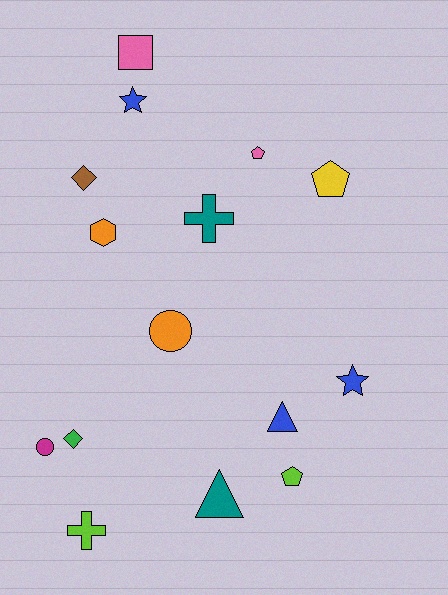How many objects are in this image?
There are 15 objects.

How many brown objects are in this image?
There is 1 brown object.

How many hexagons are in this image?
There is 1 hexagon.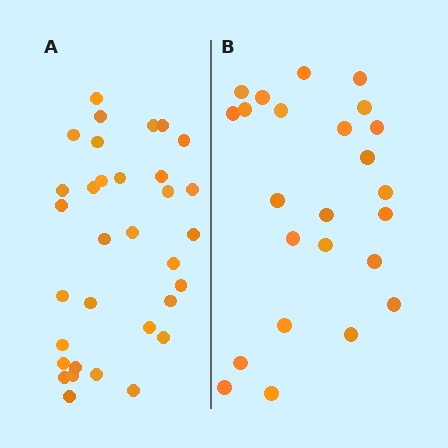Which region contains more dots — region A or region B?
Region A (the left region) has more dots.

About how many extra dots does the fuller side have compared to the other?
Region A has roughly 8 or so more dots than region B.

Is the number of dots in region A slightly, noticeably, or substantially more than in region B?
Region A has noticeably more, but not dramatically so. The ratio is roughly 1.4 to 1.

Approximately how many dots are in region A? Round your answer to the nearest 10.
About 30 dots. (The exact count is 33, which rounds to 30.)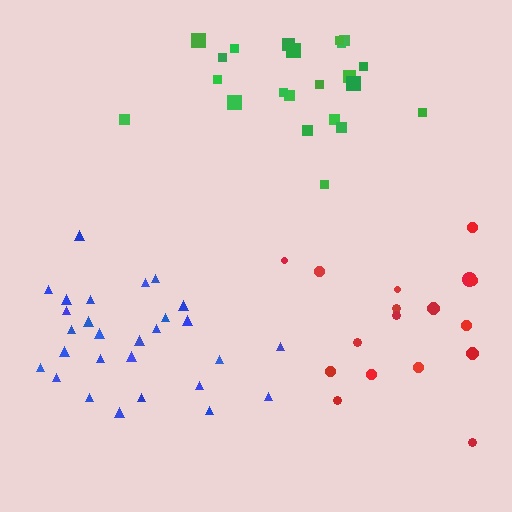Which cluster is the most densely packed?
Blue.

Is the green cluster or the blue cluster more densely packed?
Blue.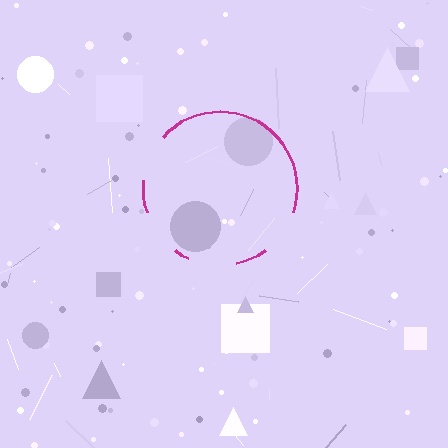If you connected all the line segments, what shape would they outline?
They would outline a circle.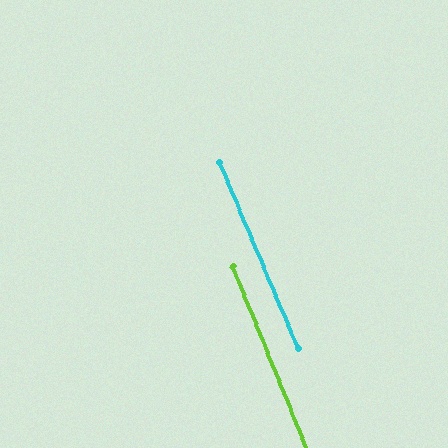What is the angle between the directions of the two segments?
Approximately 1 degree.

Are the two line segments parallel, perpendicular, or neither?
Parallel — their directions differ by only 0.7°.